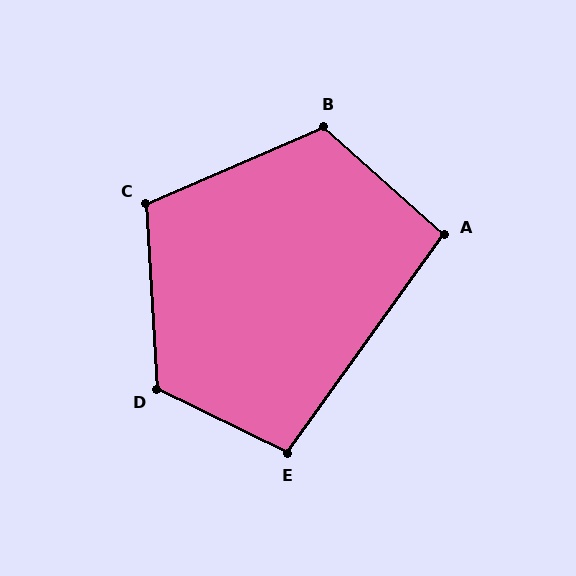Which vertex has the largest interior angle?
D, at approximately 120 degrees.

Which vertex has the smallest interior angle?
A, at approximately 96 degrees.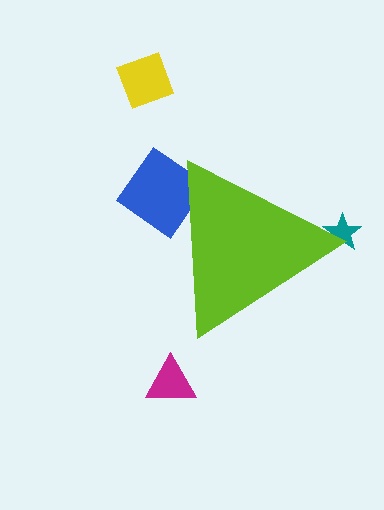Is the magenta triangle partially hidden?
No, the magenta triangle is fully visible.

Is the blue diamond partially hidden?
Yes, the blue diamond is partially hidden behind the lime triangle.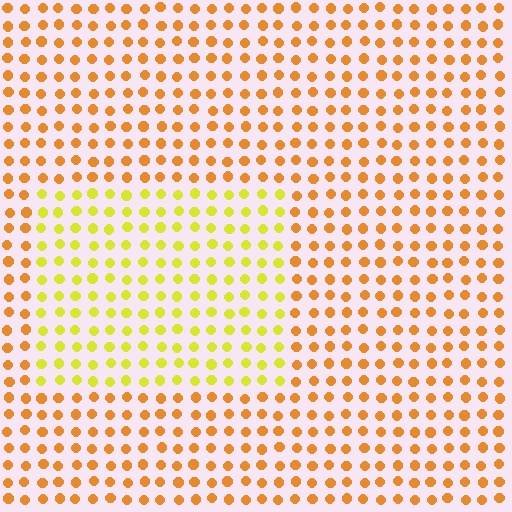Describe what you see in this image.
The image is filled with small orange elements in a uniform arrangement. A rectangle-shaped region is visible where the elements are tinted to a slightly different hue, forming a subtle color boundary.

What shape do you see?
I see a rectangle.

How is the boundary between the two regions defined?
The boundary is defined purely by a slight shift in hue (about 35 degrees). Spacing, size, and orientation are identical on both sides.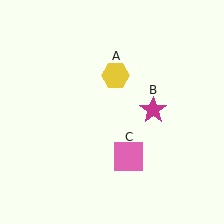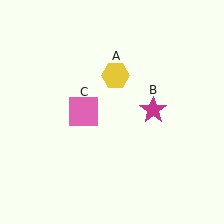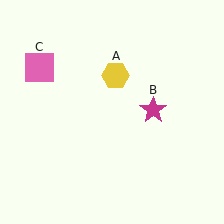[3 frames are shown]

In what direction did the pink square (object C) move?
The pink square (object C) moved up and to the left.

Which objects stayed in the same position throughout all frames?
Yellow hexagon (object A) and magenta star (object B) remained stationary.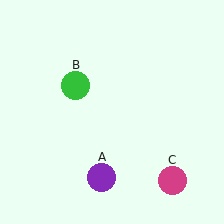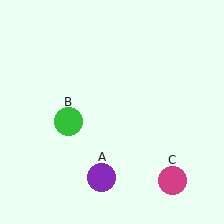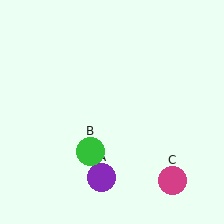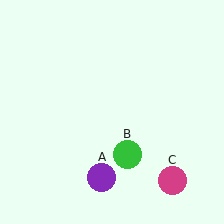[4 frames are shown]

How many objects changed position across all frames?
1 object changed position: green circle (object B).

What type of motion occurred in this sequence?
The green circle (object B) rotated counterclockwise around the center of the scene.